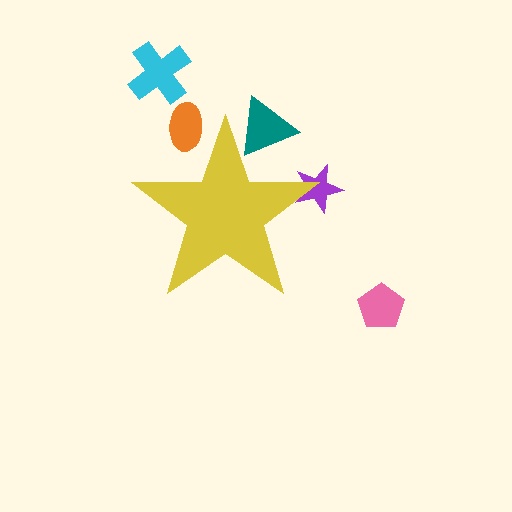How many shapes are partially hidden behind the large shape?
3 shapes are partially hidden.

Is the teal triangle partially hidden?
Yes, the teal triangle is partially hidden behind the yellow star.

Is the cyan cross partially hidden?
No, the cyan cross is fully visible.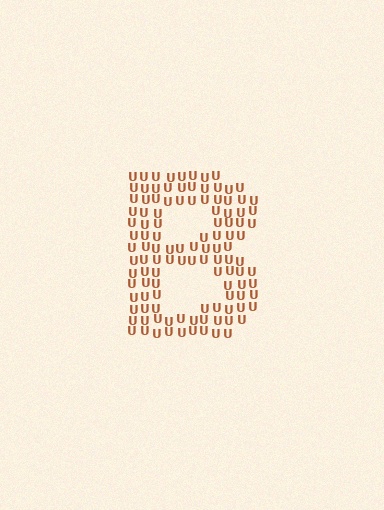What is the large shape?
The large shape is the letter B.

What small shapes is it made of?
It is made of small letter U's.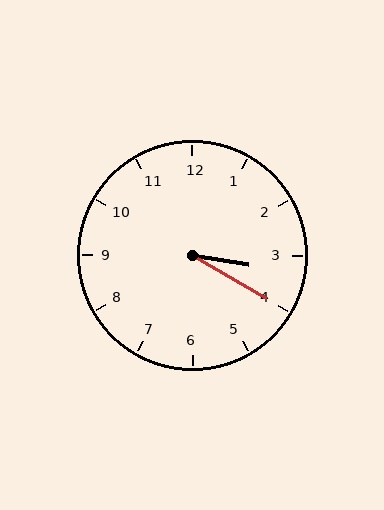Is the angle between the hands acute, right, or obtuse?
It is acute.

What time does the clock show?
3:20.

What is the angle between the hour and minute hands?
Approximately 20 degrees.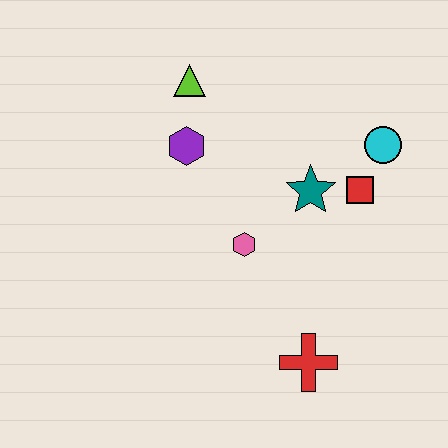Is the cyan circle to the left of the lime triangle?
No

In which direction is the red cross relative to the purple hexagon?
The red cross is below the purple hexagon.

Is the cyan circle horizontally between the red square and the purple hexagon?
No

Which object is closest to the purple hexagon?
The lime triangle is closest to the purple hexagon.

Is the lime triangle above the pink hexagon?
Yes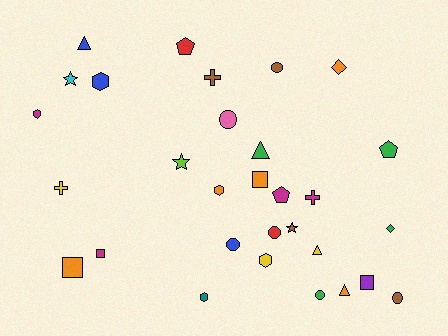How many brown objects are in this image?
There are 4 brown objects.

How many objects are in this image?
There are 30 objects.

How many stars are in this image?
There are 3 stars.